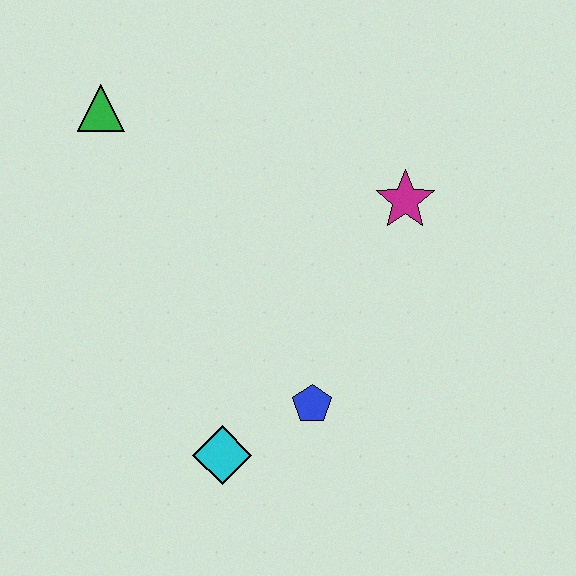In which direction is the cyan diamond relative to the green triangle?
The cyan diamond is below the green triangle.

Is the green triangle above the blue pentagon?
Yes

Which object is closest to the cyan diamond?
The blue pentagon is closest to the cyan diamond.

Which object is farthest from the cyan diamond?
The green triangle is farthest from the cyan diamond.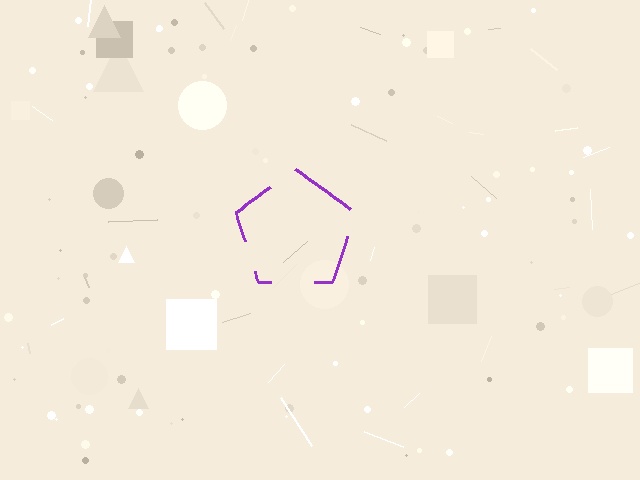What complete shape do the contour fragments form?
The contour fragments form a pentagon.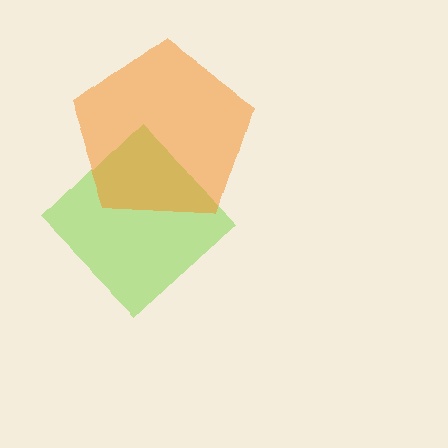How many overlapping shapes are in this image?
There are 2 overlapping shapes in the image.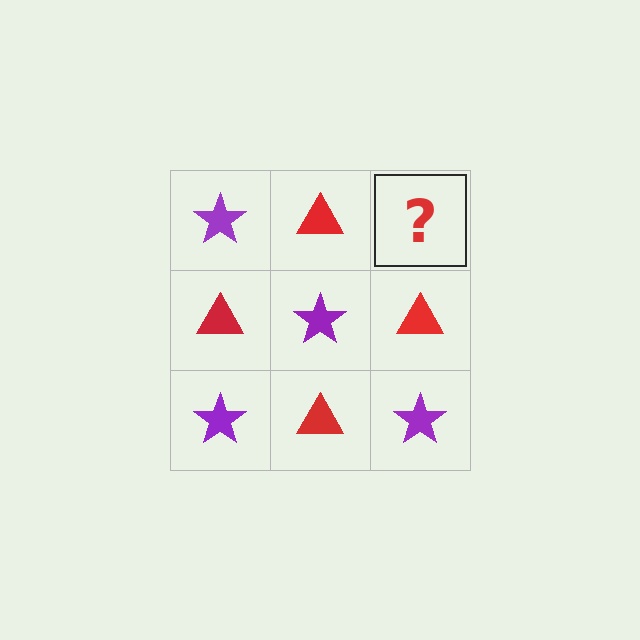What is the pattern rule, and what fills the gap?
The rule is that it alternates purple star and red triangle in a checkerboard pattern. The gap should be filled with a purple star.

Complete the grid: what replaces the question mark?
The question mark should be replaced with a purple star.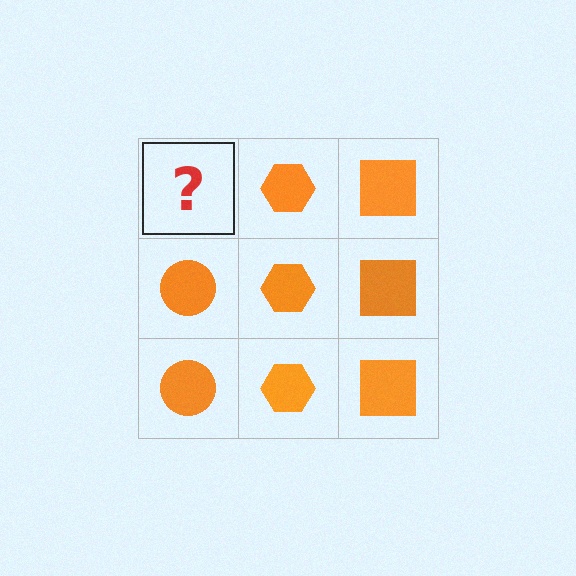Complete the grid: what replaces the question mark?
The question mark should be replaced with an orange circle.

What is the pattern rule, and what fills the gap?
The rule is that each column has a consistent shape. The gap should be filled with an orange circle.